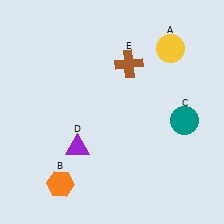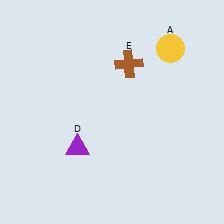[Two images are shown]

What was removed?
The orange hexagon (B), the teal circle (C) were removed in Image 2.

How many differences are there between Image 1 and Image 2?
There are 2 differences between the two images.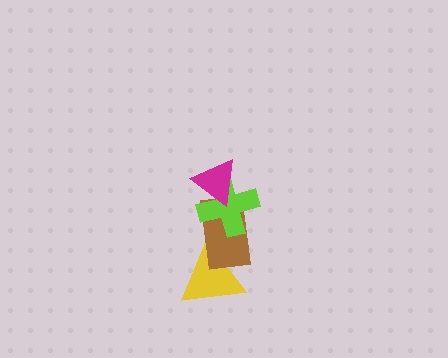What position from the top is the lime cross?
The lime cross is 2nd from the top.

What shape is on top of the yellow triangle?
The brown rectangle is on top of the yellow triangle.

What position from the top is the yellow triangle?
The yellow triangle is 4th from the top.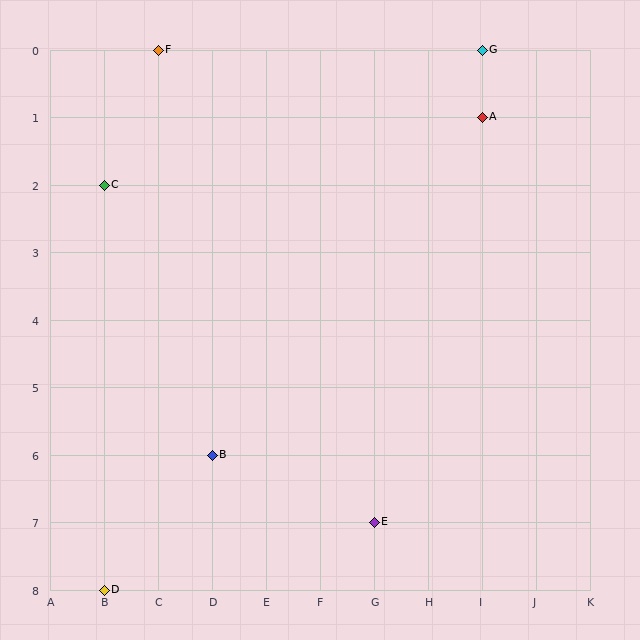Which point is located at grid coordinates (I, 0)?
Point G is at (I, 0).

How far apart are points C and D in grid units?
Points C and D are 6 rows apart.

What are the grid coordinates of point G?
Point G is at grid coordinates (I, 0).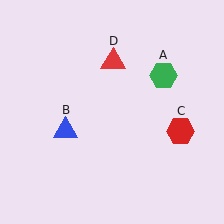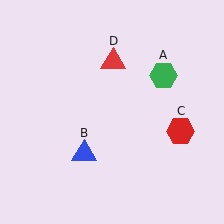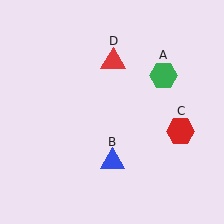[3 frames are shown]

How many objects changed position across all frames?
1 object changed position: blue triangle (object B).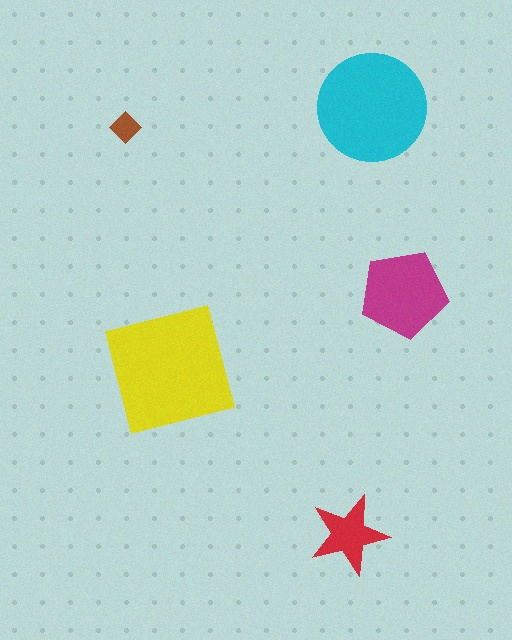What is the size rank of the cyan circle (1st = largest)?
2nd.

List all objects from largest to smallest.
The yellow square, the cyan circle, the magenta pentagon, the red star, the brown diamond.